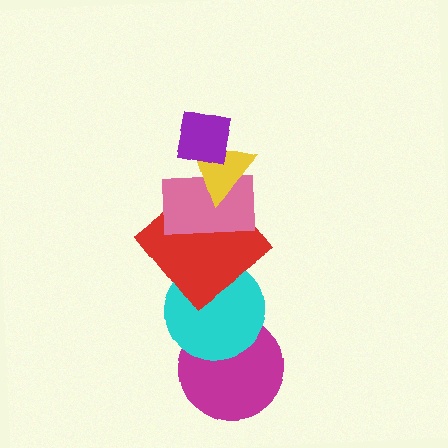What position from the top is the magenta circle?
The magenta circle is 6th from the top.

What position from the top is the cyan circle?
The cyan circle is 5th from the top.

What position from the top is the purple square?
The purple square is 1st from the top.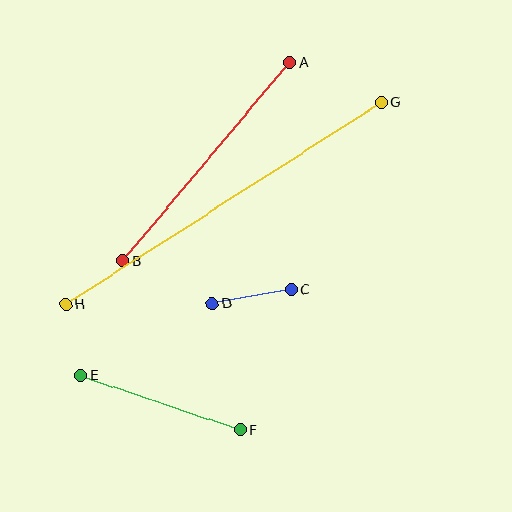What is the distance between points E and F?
The distance is approximately 168 pixels.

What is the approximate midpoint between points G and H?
The midpoint is at approximately (224, 203) pixels.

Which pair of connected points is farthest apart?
Points G and H are farthest apart.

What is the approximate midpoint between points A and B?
The midpoint is at approximately (206, 162) pixels.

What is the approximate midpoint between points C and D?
The midpoint is at approximately (252, 297) pixels.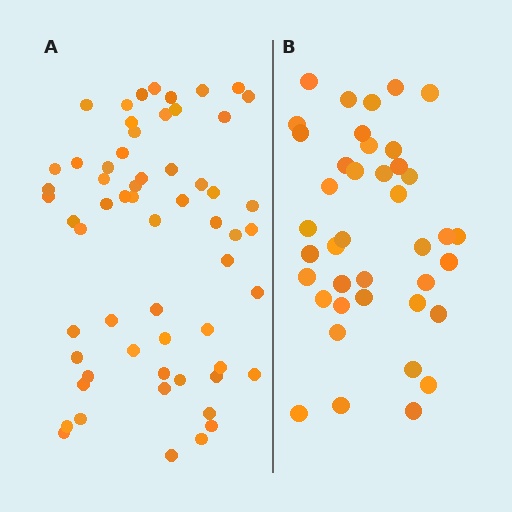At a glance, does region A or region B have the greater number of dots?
Region A (the left region) has more dots.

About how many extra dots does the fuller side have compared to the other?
Region A has approximately 20 more dots than region B.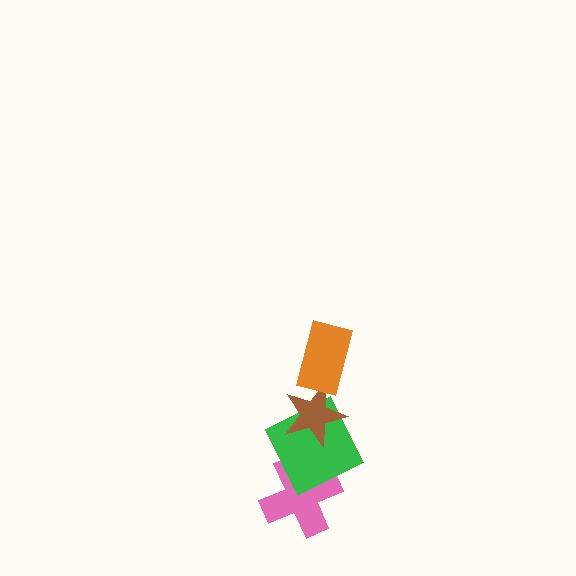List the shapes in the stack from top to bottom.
From top to bottom: the orange rectangle, the brown star, the green square, the pink cross.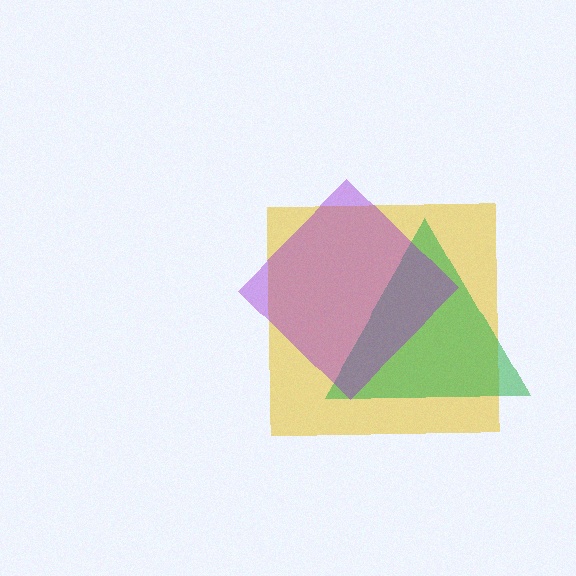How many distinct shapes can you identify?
There are 3 distinct shapes: a yellow square, a green triangle, a purple diamond.